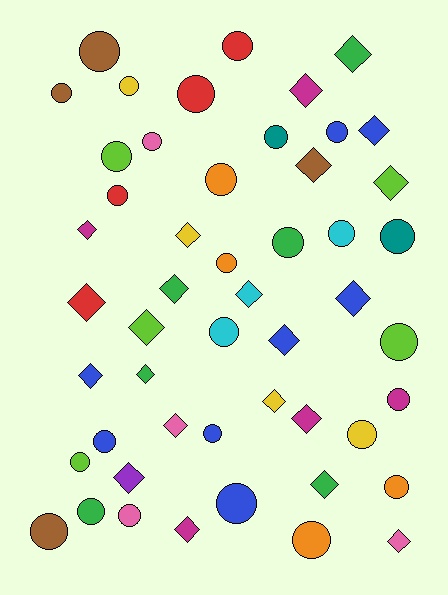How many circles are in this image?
There are 28 circles.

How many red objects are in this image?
There are 4 red objects.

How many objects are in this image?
There are 50 objects.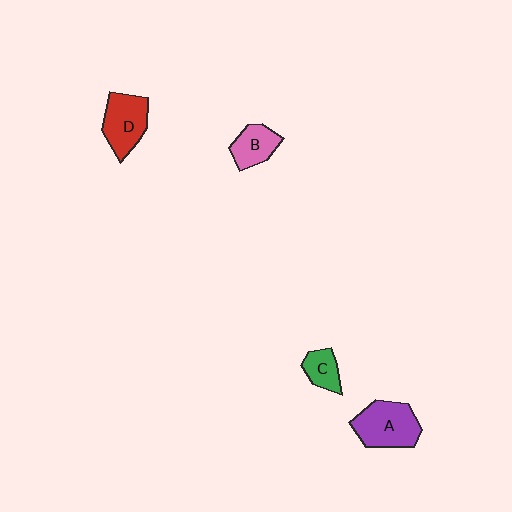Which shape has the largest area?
Shape A (purple).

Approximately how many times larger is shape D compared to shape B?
Approximately 1.5 times.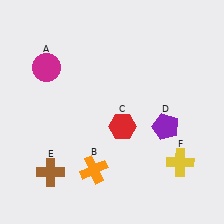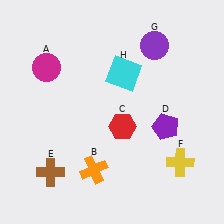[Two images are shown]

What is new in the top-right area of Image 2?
A purple circle (G) was added in the top-right area of Image 2.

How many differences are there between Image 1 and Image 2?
There are 2 differences between the two images.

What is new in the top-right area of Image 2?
A cyan square (H) was added in the top-right area of Image 2.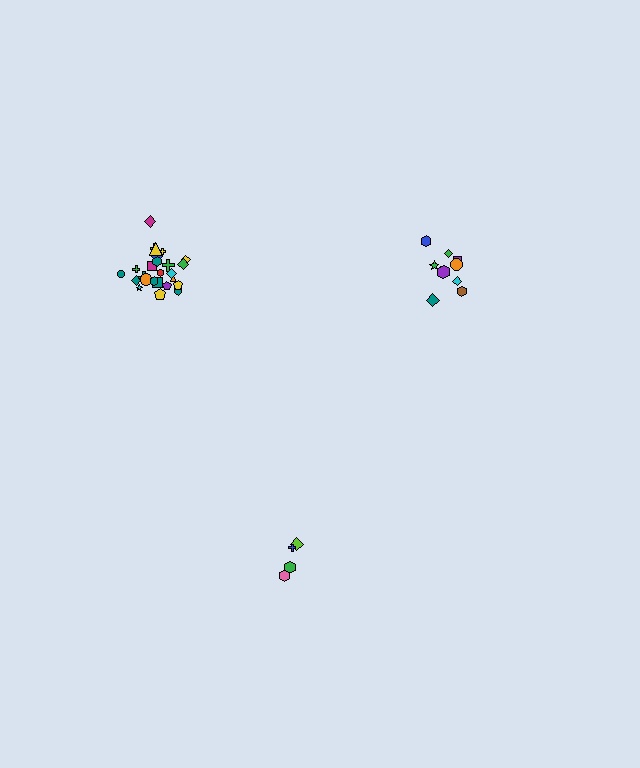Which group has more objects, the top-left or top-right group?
The top-left group.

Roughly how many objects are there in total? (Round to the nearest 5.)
Roughly 40 objects in total.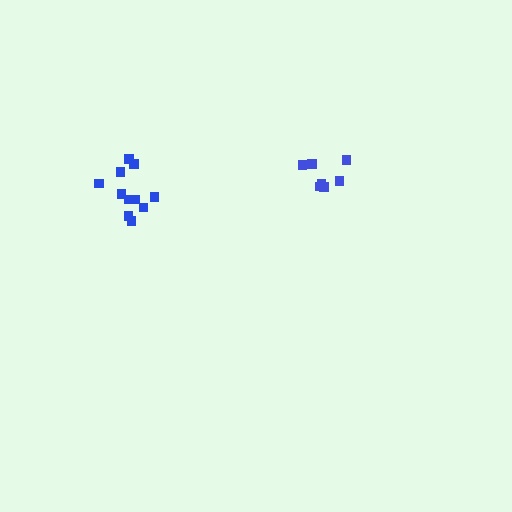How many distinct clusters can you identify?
There are 2 distinct clusters.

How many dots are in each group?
Group 1: 7 dots, Group 2: 11 dots (18 total).